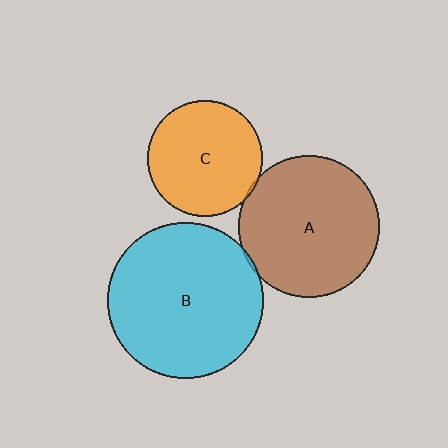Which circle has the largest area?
Circle B (cyan).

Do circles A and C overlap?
Yes.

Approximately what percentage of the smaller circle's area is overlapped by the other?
Approximately 5%.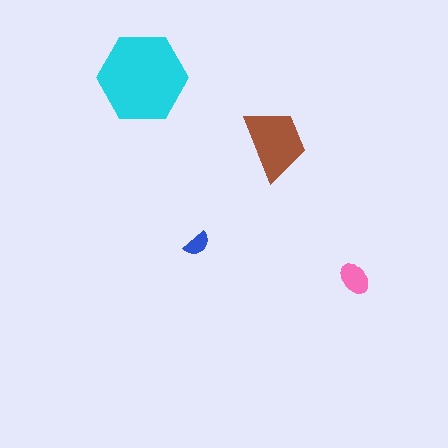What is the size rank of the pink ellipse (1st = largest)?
3rd.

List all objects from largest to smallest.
The cyan hexagon, the brown trapezoid, the pink ellipse, the blue semicircle.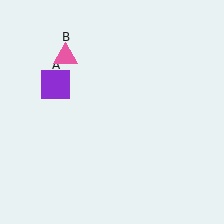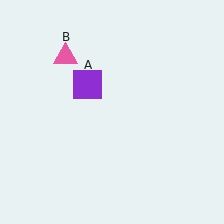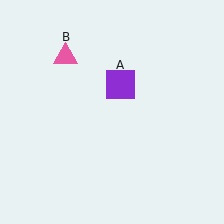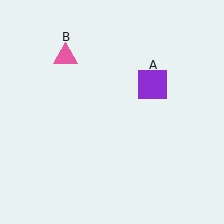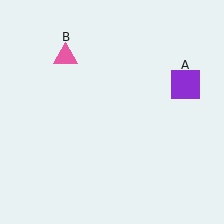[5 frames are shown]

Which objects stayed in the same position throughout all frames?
Pink triangle (object B) remained stationary.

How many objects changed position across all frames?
1 object changed position: purple square (object A).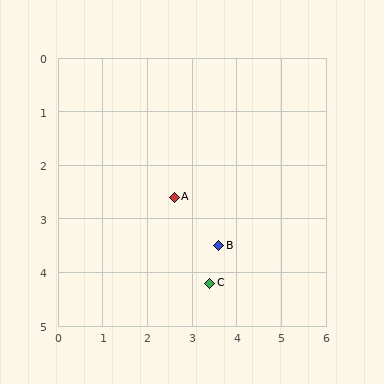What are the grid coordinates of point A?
Point A is at approximately (2.6, 2.6).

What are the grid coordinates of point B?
Point B is at approximately (3.6, 3.5).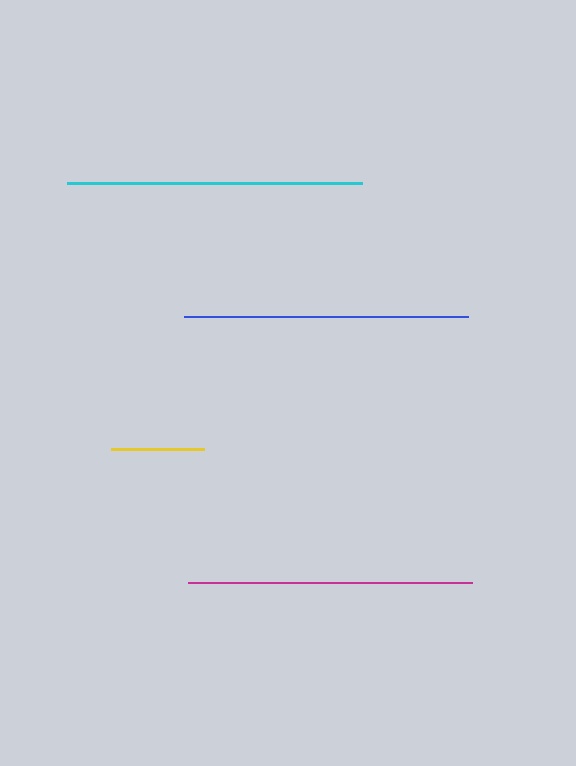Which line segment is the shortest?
The yellow line is the shortest at approximately 93 pixels.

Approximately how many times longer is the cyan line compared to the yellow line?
The cyan line is approximately 3.2 times the length of the yellow line.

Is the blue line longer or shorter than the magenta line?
The blue line is longer than the magenta line.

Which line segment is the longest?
The cyan line is the longest at approximately 295 pixels.